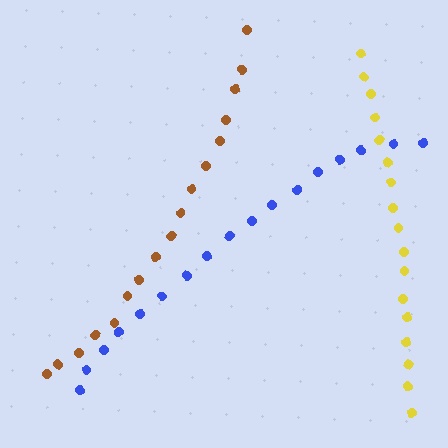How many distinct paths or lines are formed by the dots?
There are 3 distinct paths.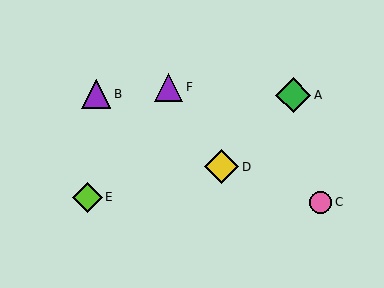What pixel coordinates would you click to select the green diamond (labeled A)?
Click at (293, 95) to select the green diamond A.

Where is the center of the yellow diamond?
The center of the yellow diamond is at (221, 167).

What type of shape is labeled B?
Shape B is a purple triangle.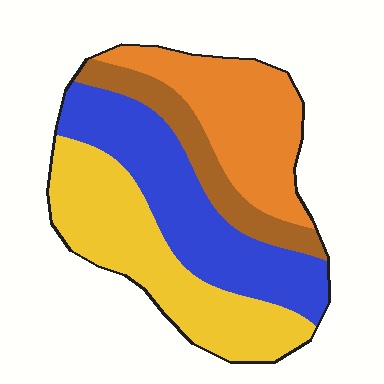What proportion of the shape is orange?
Orange covers 25% of the shape.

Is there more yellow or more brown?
Yellow.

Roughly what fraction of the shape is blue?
Blue covers around 30% of the shape.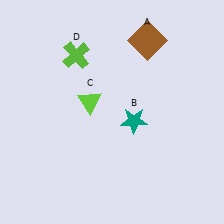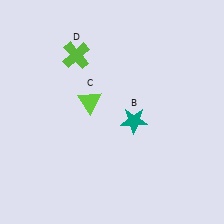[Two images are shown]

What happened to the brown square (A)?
The brown square (A) was removed in Image 2. It was in the top-right area of Image 1.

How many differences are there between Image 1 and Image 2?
There is 1 difference between the two images.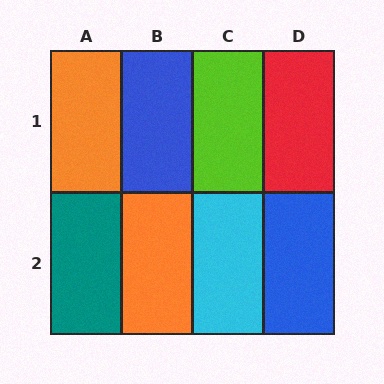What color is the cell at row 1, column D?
Red.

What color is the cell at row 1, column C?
Lime.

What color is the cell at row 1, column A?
Orange.